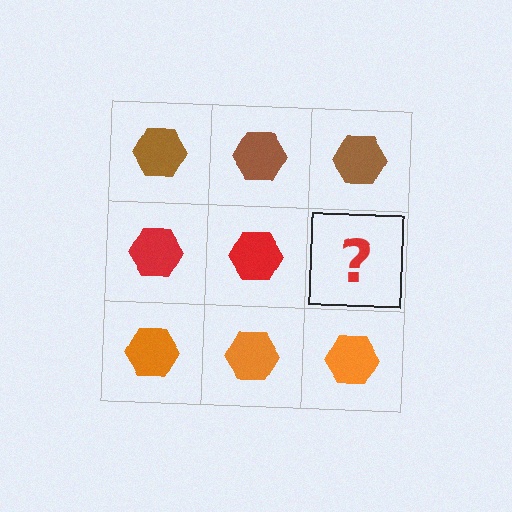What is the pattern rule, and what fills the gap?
The rule is that each row has a consistent color. The gap should be filled with a red hexagon.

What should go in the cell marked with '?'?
The missing cell should contain a red hexagon.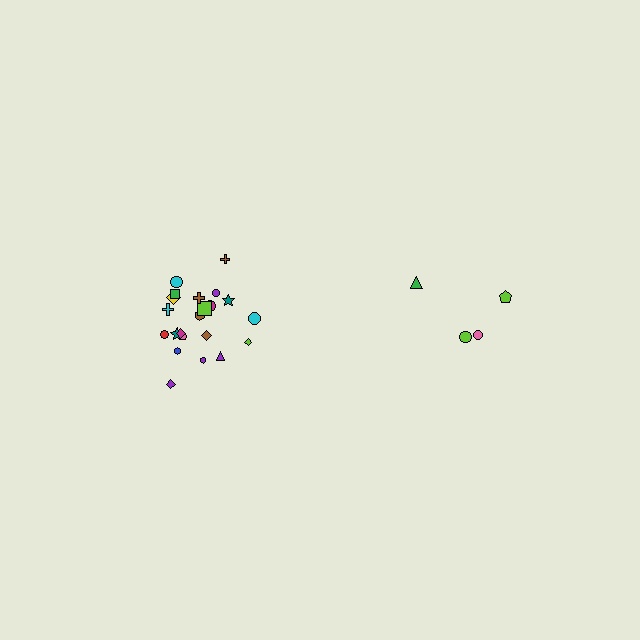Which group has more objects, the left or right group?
The left group.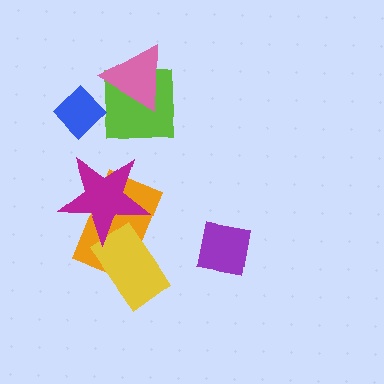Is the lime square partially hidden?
Yes, it is partially covered by another shape.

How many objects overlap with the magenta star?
2 objects overlap with the magenta star.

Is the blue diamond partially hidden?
No, no other shape covers it.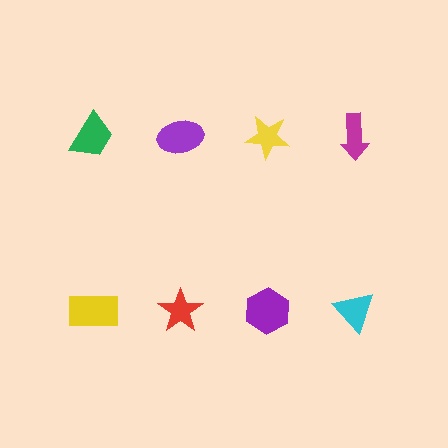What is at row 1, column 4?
A magenta arrow.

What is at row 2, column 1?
A yellow rectangle.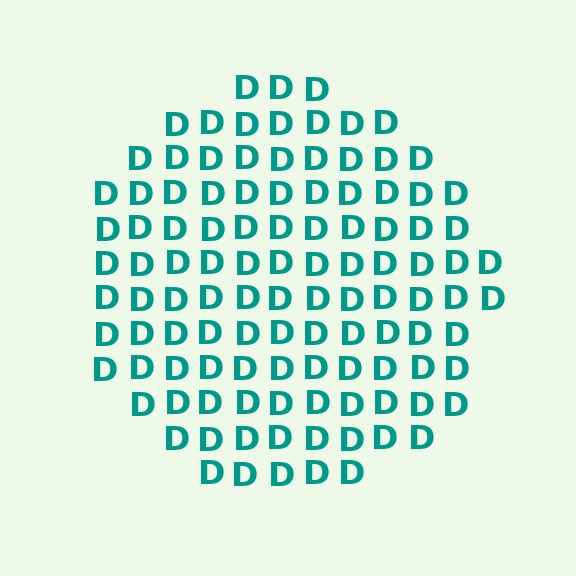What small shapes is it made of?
It is made of small letter D's.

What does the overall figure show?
The overall figure shows a circle.